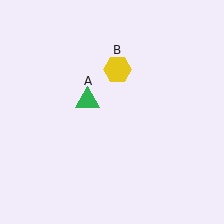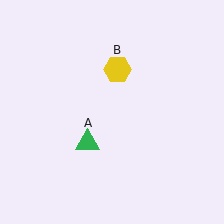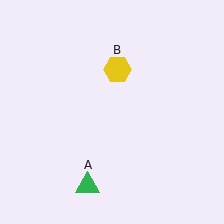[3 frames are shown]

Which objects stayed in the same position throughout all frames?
Yellow hexagon (object B) remained stationary.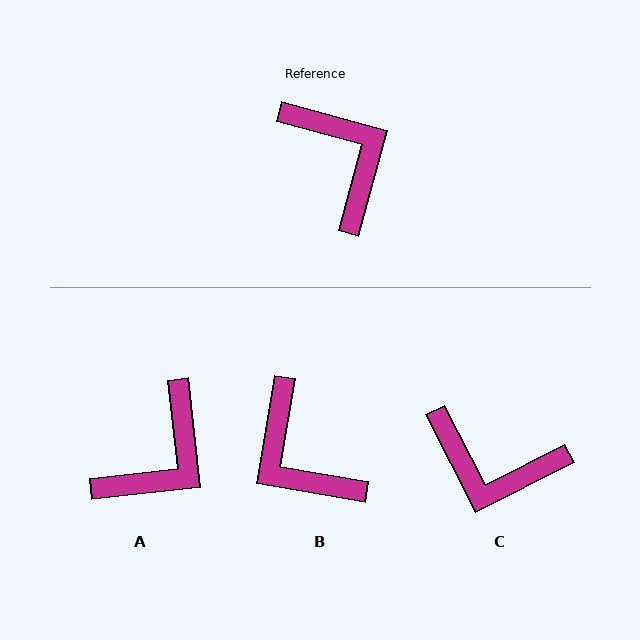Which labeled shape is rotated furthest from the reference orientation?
B, about 174 degrees away.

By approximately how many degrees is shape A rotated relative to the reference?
Approximately 68 degrees clockwise.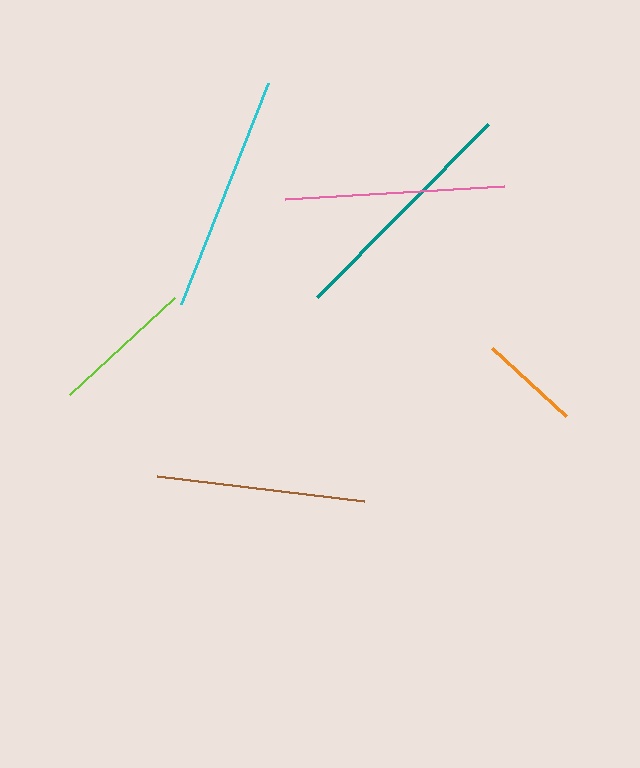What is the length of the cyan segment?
The cyan segment is approximately 238 pixels long.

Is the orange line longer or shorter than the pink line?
The pink line is longer than the orange line.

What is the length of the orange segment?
The orange segment is approximately 100 pixels long.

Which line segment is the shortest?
The orange line is the shortest at approximately 100 pixels.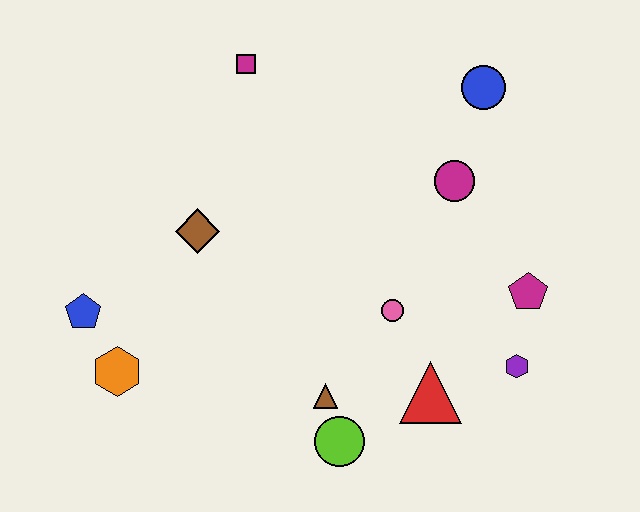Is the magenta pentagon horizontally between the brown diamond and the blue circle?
No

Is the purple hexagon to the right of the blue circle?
Yes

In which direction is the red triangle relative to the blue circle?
The red triangle is below the blue circle.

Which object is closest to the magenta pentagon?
The purple hexagon is closest to the magenta pentagon.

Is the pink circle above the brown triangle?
Yes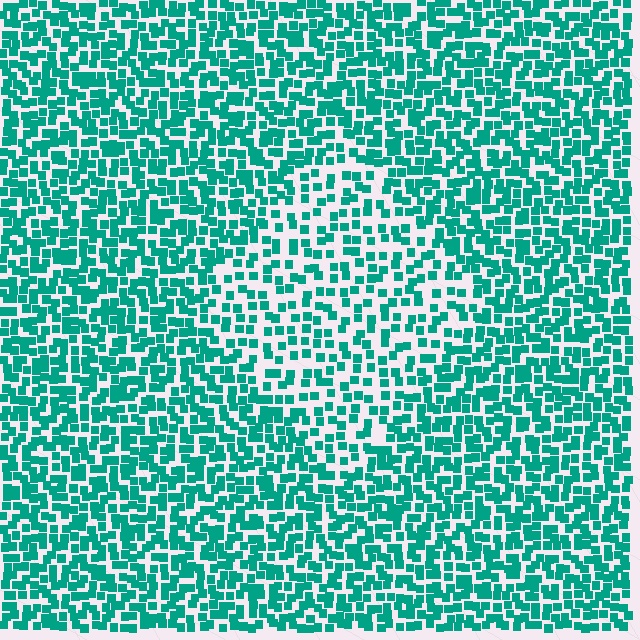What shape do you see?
I see a diamond.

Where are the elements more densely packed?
The elements are more densely packed outside the diamond boundary.